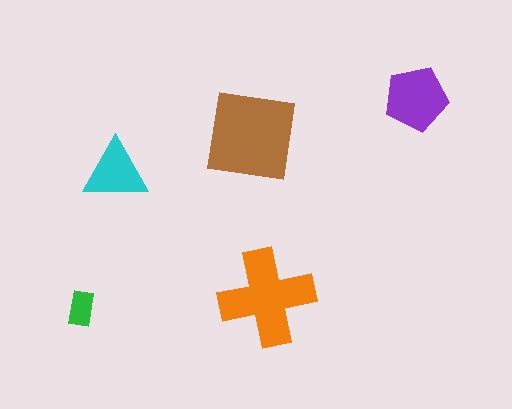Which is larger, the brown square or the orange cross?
The brown square.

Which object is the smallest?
The green rectangle.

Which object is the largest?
The brown square.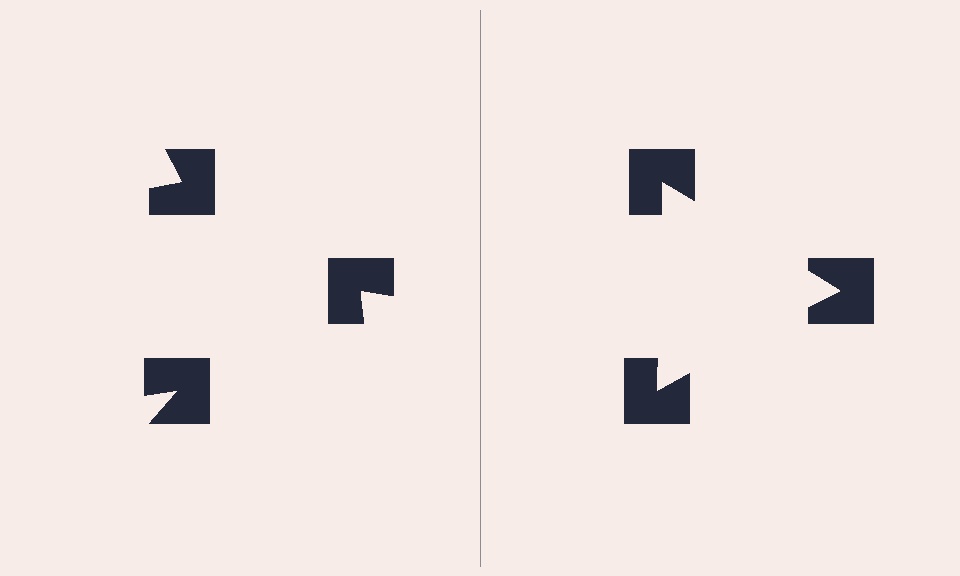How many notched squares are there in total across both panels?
6 — 3 on each side.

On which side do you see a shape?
An illusory triangle appears on the right side. On the left side the wedge cuts are rotated, so no coherent shape forms.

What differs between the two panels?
The notched squares are positioned identically on both sides; only the wedge orientations differ. On the right they align to a triangle; on the left they are misaligned.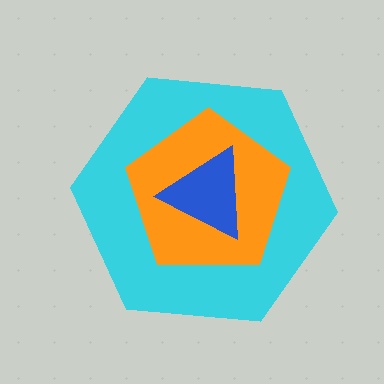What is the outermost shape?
The cyan hexagon.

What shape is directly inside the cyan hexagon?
The orange pentagon.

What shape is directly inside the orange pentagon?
The blue triangle.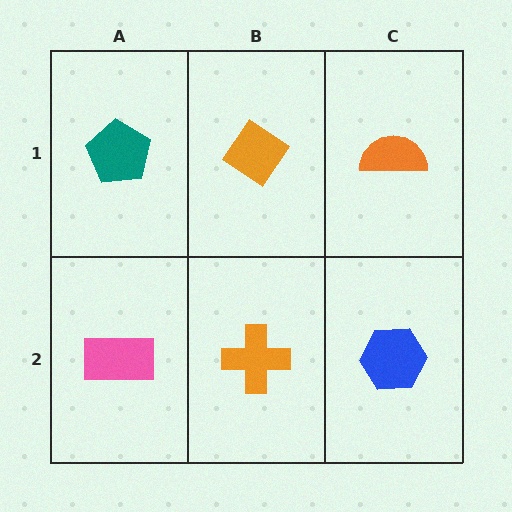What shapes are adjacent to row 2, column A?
A teal pentagon (row 1, column A), an orange cross (row 2, column B).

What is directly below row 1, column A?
A pink rectangle.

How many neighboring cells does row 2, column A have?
2.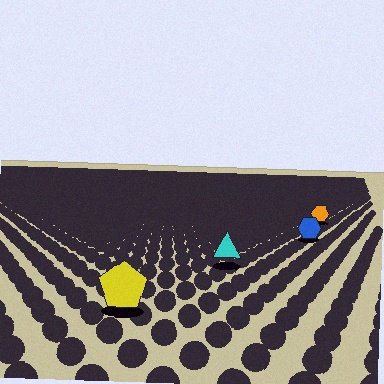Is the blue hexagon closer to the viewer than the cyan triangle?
No. The cyan triangle is closer — you can tell from the texture gradient: the ground texture is coarser near it.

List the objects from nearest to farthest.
From nearest to farthest: the yellow pentagon, the cyan triangle, the blue hexagon, the orange hexagon.